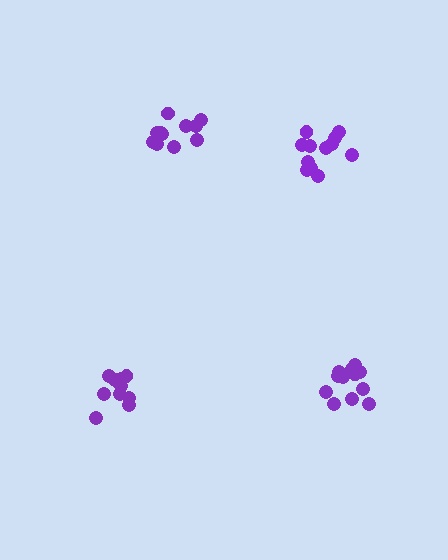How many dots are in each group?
Group 1: 11 dots, Group 2: 12 dots, Group 3: 10 dots, Group 4: 13 dots (46 total).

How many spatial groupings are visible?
There are 4 spatial groupings.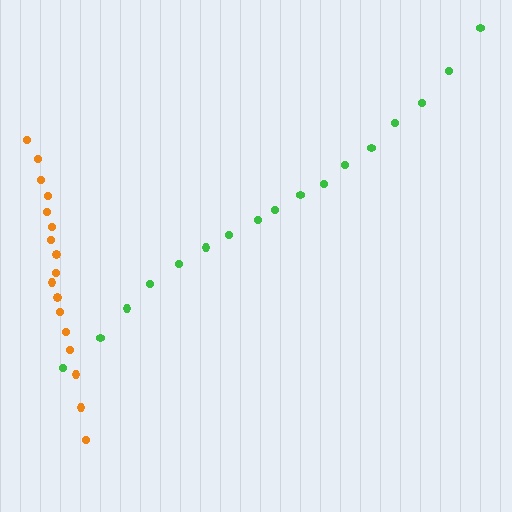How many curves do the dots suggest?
There are 2 distinct paths.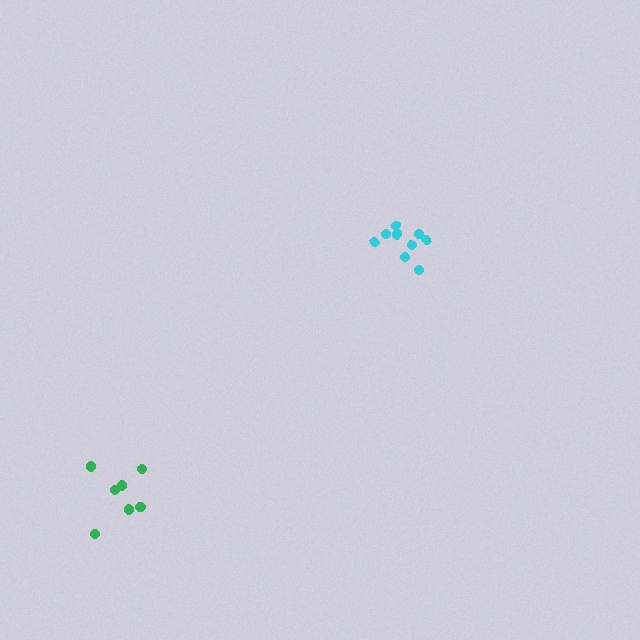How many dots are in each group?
Group 1: 7 dots, Group 2: 9 dots (16 total).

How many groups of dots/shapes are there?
There are 2 groups.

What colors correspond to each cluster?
The clusters are colored: green, cyan.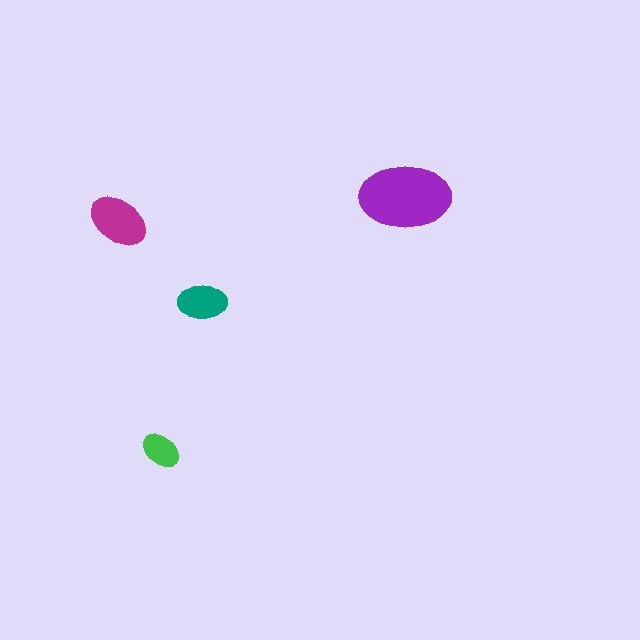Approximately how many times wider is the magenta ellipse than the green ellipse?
About 1.5 times wider.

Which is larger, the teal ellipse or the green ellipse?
The teal one.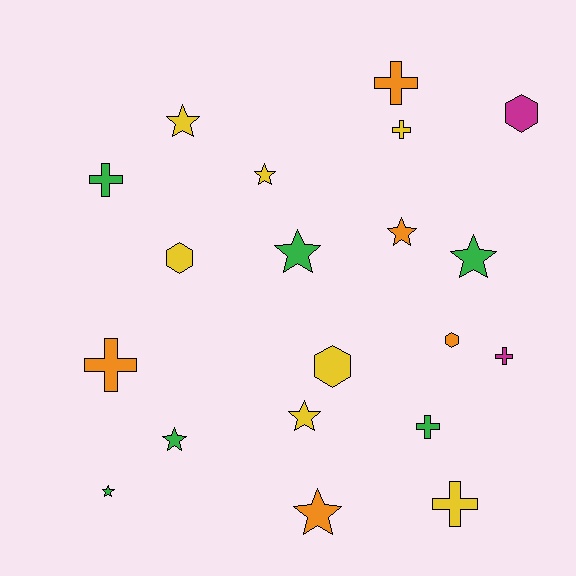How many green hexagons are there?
There are no green hexagons.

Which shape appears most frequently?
Star, with 9 objects.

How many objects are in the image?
There are 20 objects.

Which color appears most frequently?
Yellow, with 7 objects.